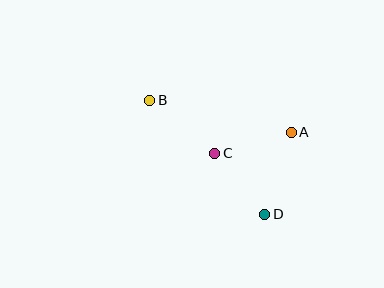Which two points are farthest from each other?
Points B and D are farthest from each other.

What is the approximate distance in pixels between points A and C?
The distance between A and C is approximately 79 pixels.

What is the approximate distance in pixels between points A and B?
The distance between A and B is approximately 145 pixels.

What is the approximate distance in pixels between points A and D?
The distance between A and D is approximately 86 pixels.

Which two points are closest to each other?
Points C and D are closest to each other.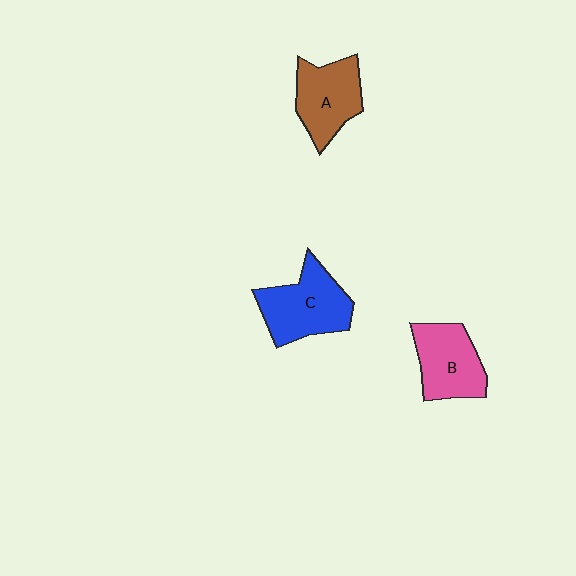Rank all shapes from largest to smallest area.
From largest to smallest: C (blue), B (pink), A (brown).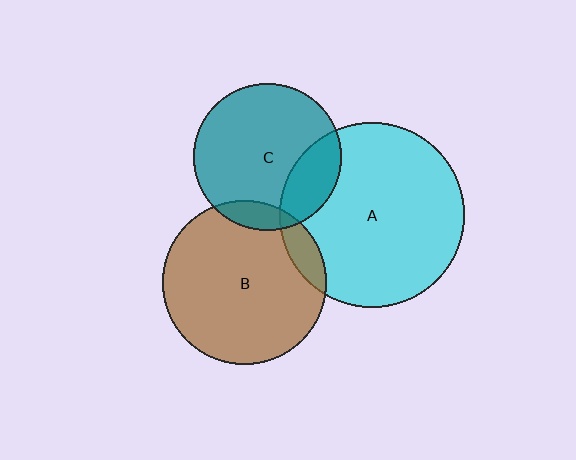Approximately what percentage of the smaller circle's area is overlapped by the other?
Approximately 10%.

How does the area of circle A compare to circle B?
Approximately 1.3 times.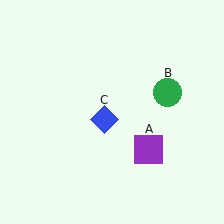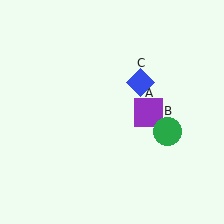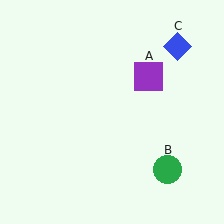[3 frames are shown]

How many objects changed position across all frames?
3 objects changed position: purple square (object A), green circle (object B), blue diamond (object C).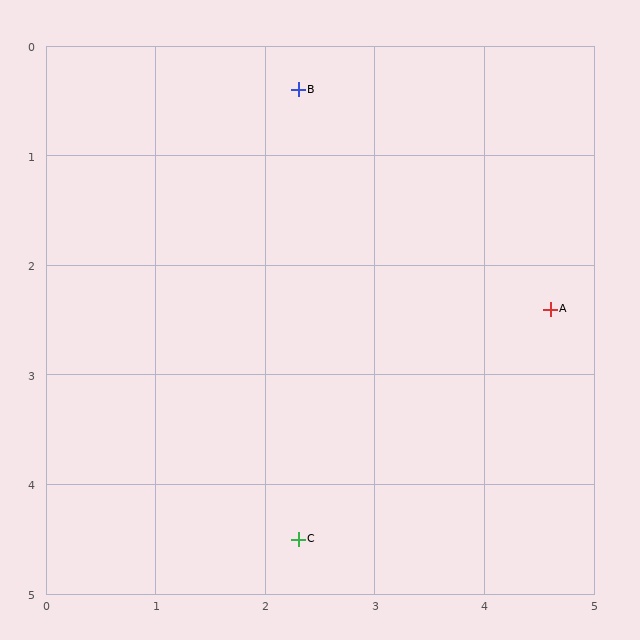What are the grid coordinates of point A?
Point A is at approximately (4.6, 2.4).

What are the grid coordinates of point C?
Point C is at approximately (2.3, 4.5).